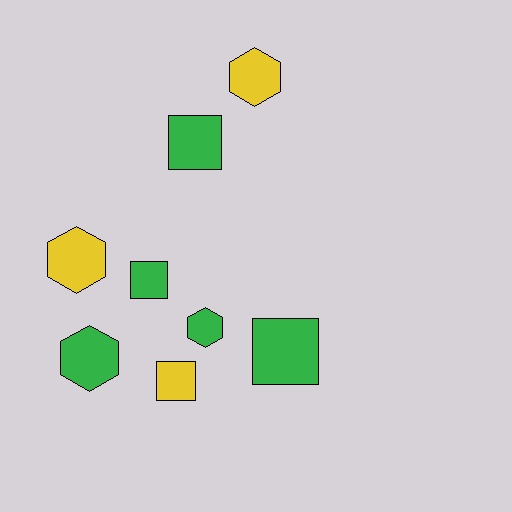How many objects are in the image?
There are 8 objects.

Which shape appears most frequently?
Hexagon, with 4 objects.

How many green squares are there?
There are 3 green squares.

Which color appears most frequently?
Green, with 5 objects.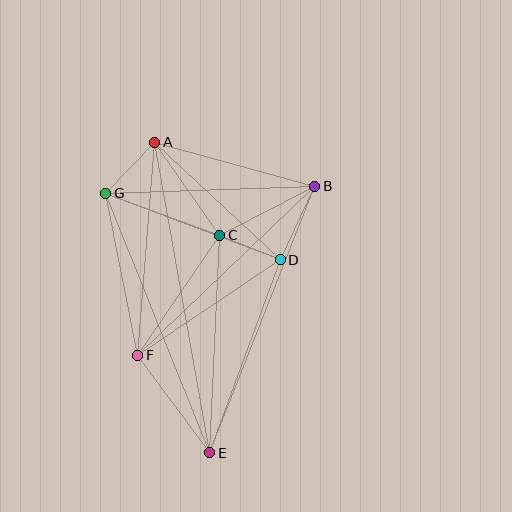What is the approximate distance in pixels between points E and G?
The distance between E and G is approximately 280 pixels.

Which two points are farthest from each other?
Points A and E are farthest from each other.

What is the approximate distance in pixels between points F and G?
The distance between F and G is approximately 165 pixels.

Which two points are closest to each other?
Points C and D are closest to each other.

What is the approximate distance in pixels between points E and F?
The distance between E and F is approximately 121 pixels.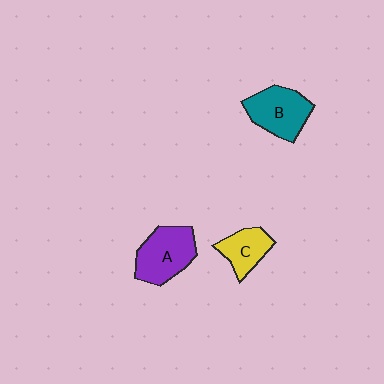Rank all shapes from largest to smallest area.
From largest to smallest: A (purple), B (teal), C (yellow).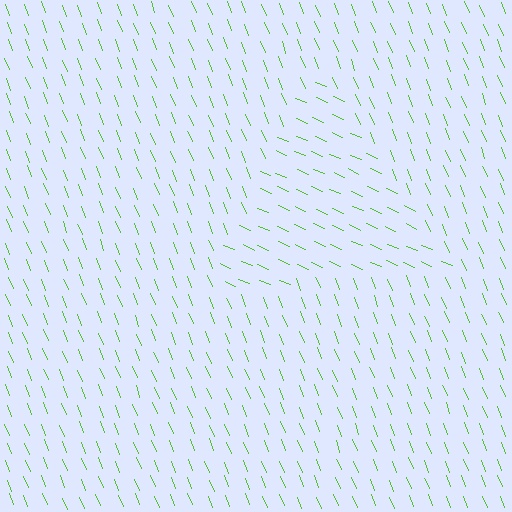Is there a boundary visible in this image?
Yes, there is a texture boundary formed by a change in line orientation.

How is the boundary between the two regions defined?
The boundary is defined purely by a change in line orientation (approximately 45 degrees difference). All lines are the same color and thickness.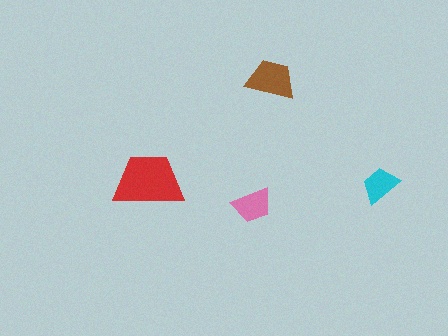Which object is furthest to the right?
The cyan trapezoid is rightmost.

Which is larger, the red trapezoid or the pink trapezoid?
The red one.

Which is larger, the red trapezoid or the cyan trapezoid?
The red one.